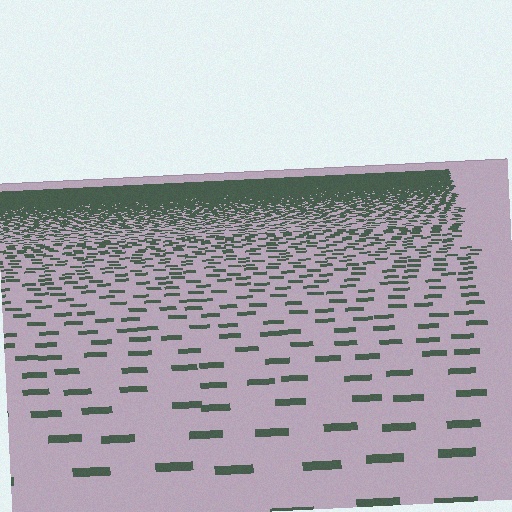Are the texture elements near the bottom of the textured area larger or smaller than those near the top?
Larger. Near the bottom, elements are closer to the viewer and appear at a bigger on-screen size.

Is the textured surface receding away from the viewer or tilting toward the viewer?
The surface is receding away from the viewer. Texture elements get smaller and denser toward the top.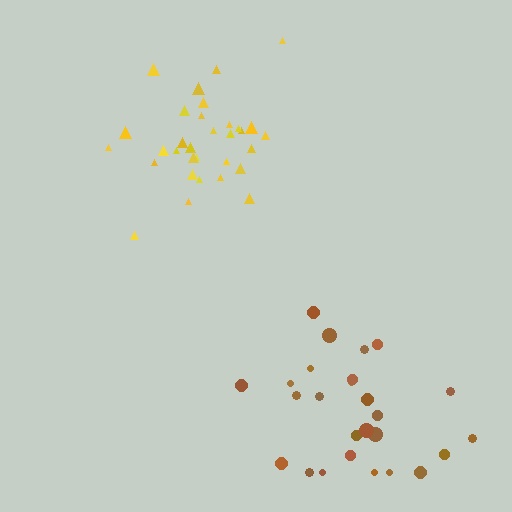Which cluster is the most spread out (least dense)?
Brown.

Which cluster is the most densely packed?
Yellow.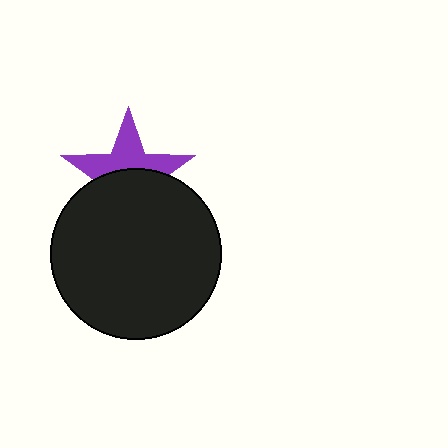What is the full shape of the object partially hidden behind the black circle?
The partially hidden object is a purple star.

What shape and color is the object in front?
The object in front is a black circle.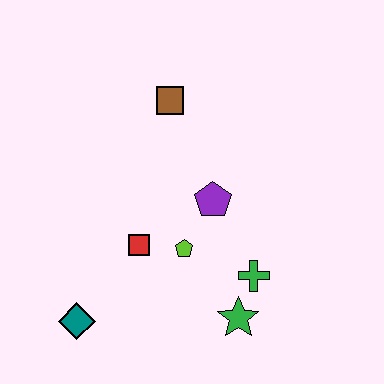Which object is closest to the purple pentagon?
The lime pentagon is closest to the purple pentagon.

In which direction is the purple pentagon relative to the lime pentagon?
The purple pentagon is above the lime pentagon.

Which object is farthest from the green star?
The brown square is farthest from the green star.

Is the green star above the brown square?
No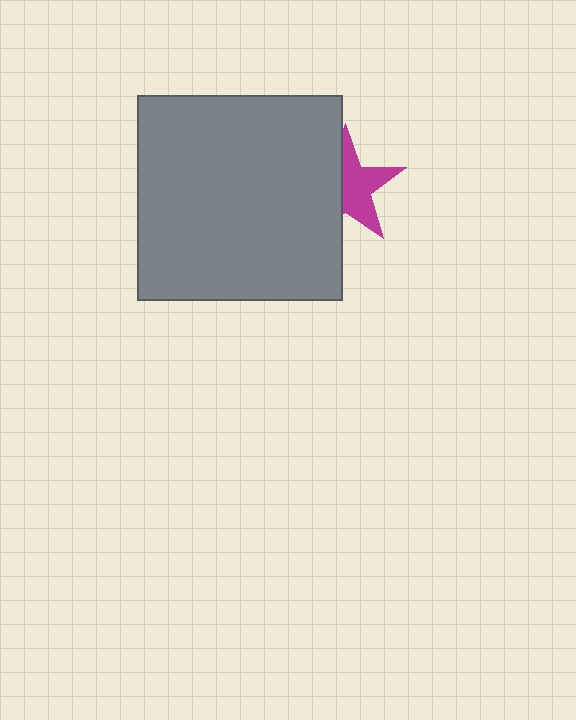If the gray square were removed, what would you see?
You would see the complete magenta star.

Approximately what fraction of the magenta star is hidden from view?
Roughly 46% of the magenta star is hidden behind the gray square.